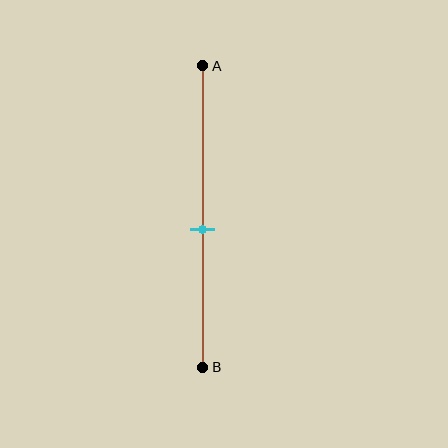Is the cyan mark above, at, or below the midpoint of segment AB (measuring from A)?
The cyan mark is below the midpoint of segment AB.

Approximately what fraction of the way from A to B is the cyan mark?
The cyan mark is approximately 55% of the way from A to B.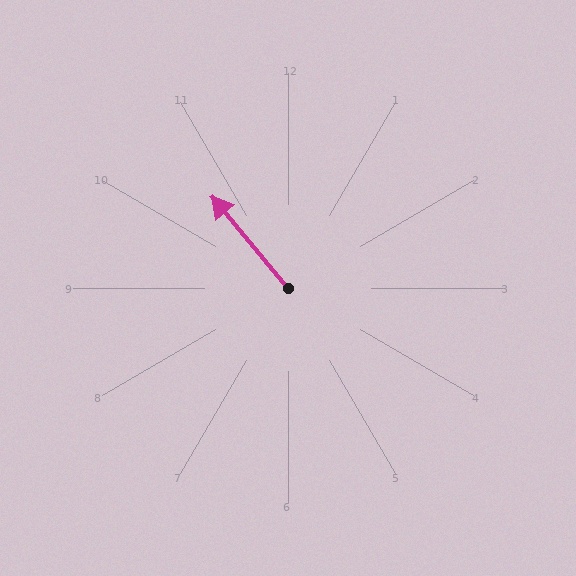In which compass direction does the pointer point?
Northwest.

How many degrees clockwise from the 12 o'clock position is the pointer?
Approximately 320 degrees.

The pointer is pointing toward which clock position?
Roughly 11 o'clock.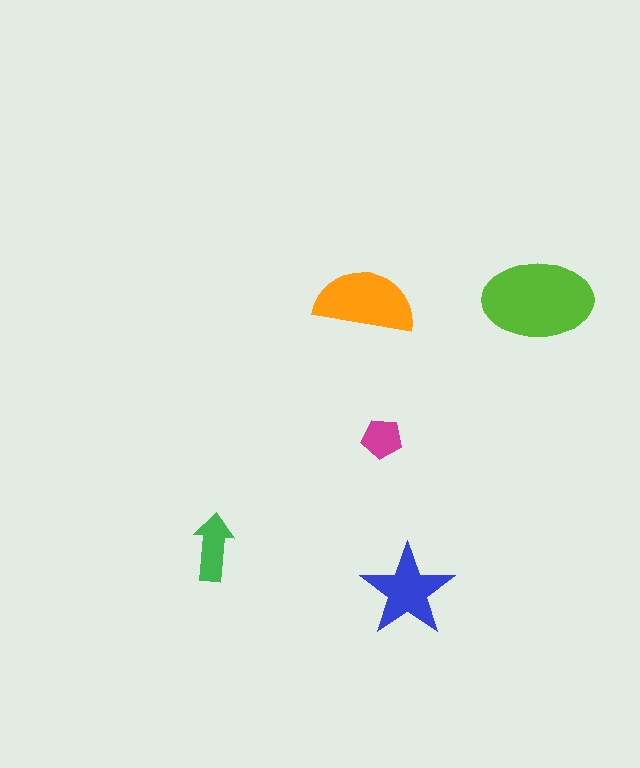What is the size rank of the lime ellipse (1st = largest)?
1st.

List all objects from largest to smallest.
The lime ellipse, the orange semicircle, the blue star, the green arrow, the magenta pentagon.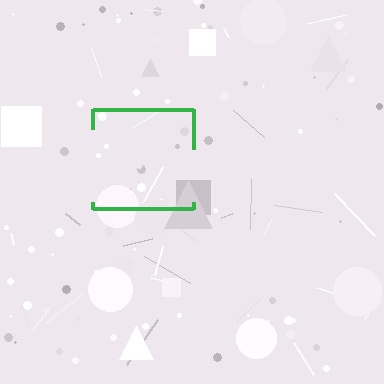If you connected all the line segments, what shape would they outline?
They would outline a square.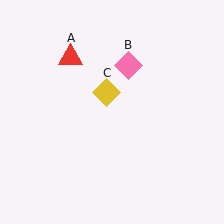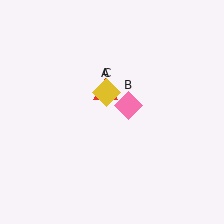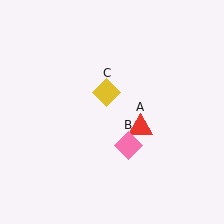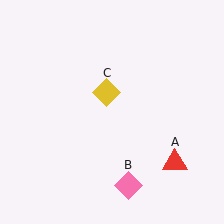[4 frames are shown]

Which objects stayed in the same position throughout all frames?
Yellow diamond (object C) remained stationary.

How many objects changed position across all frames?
2 objects changed position: red triangle (object A), pink diamond (object B).